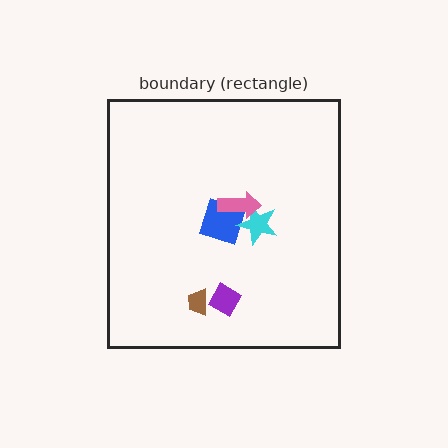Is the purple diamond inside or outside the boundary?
Inside.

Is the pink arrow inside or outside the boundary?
Inside.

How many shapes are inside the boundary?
5 inside, 0 outside.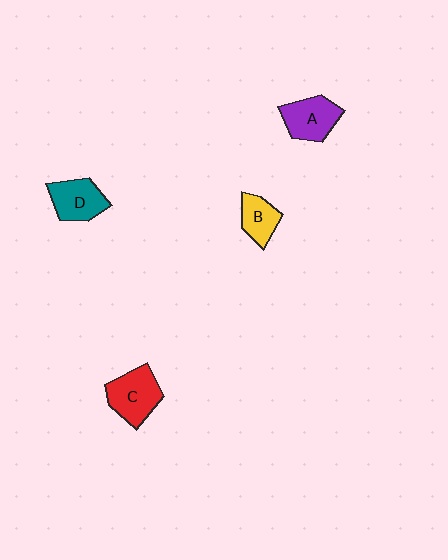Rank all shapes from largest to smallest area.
From largest to smallest: C (red), A (purple), D (teal), B (yellow).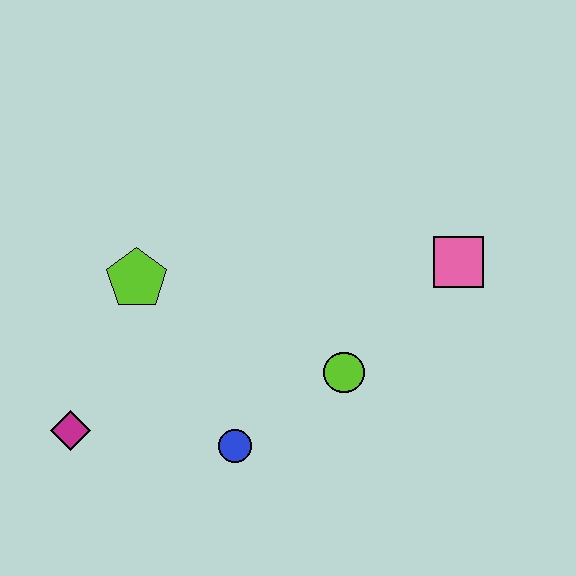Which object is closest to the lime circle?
The blue circle is closest to the lime circle.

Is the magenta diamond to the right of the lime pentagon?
No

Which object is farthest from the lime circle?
The magenta diamond is farthest from the lime circle.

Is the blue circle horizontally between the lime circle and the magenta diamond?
Yes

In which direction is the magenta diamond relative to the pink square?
The magenta diamond is to the left of the pink square.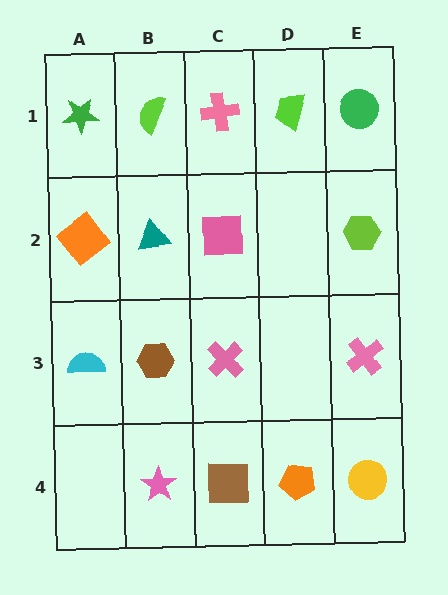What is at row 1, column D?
A lime trapezoid.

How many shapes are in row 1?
5 shapes.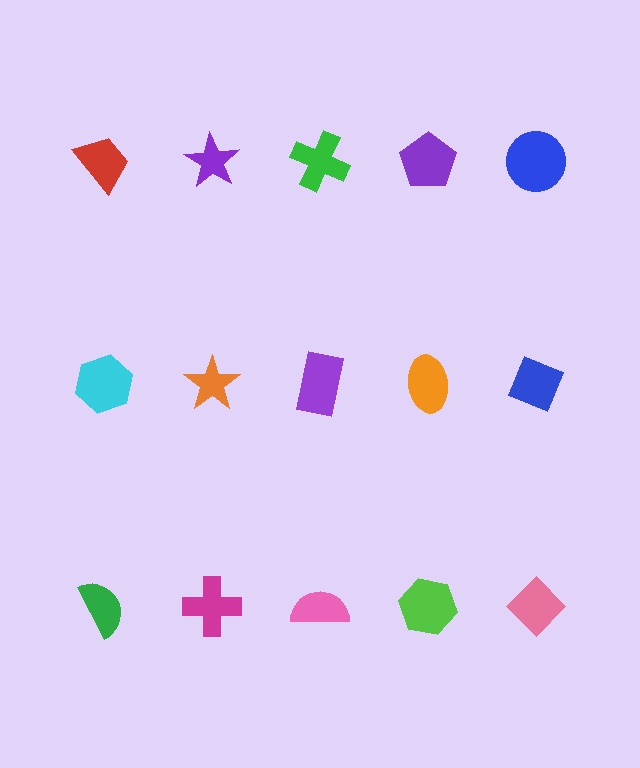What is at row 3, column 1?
A green semicircle.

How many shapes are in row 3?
5 shapes.